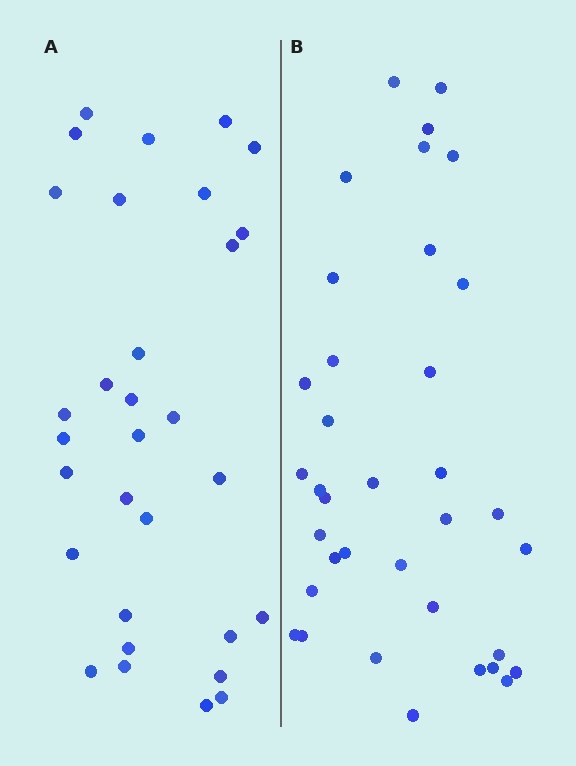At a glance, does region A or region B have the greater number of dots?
Region B (the right region) has more dots.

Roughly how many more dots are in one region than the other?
Region B has about 5 more dots than region A.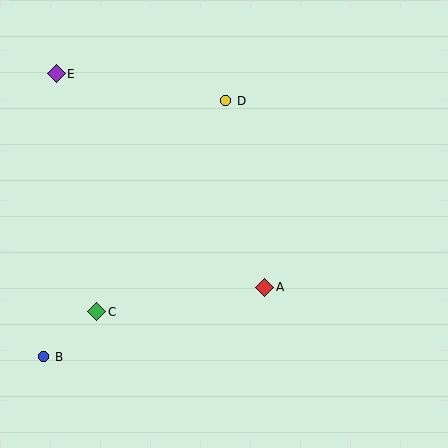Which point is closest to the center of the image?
Point A at (265, 287) is closest to the center.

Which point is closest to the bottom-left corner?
Point B is closest to the bottom-left corner.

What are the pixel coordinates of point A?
Point A is at (265, 287).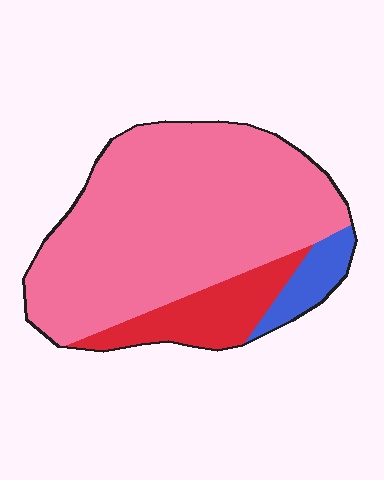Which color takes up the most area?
Pink, at roughly 75%.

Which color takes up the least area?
Blue, at roughly 10%.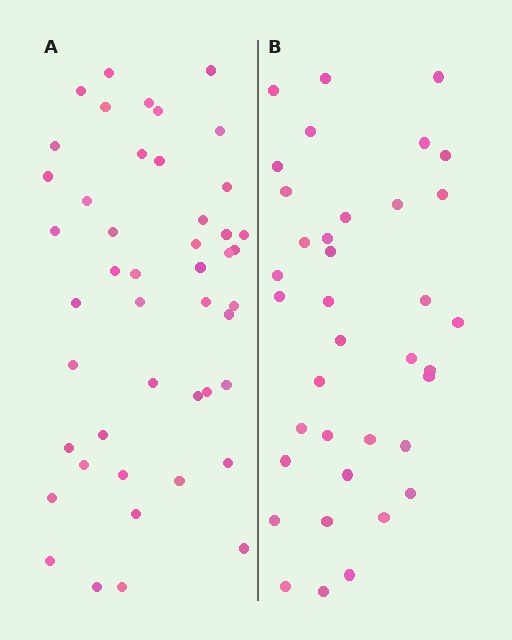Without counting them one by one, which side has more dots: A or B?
Region A (the left region) has more dots.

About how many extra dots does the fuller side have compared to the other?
Region A has roughly 8 or so more dots than region B.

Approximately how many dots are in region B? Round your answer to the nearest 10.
About 40 dots. (The exact count is 37, which rounds to 40.)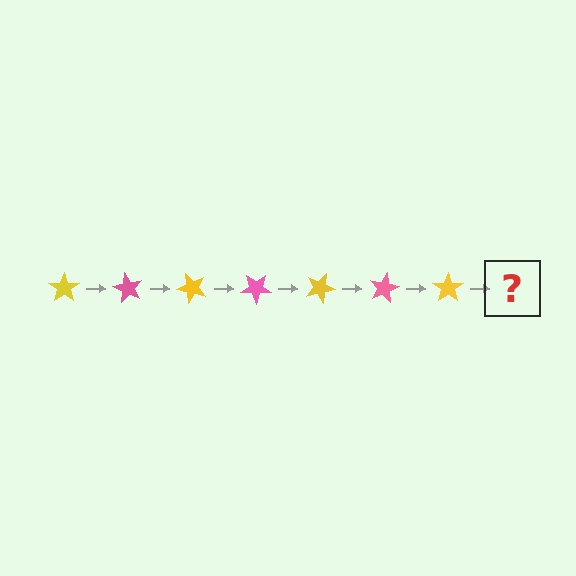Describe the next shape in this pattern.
It should be a pink star, rotated 420 degrees from the start.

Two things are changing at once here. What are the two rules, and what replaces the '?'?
The two rules are that it rotates 60 degrees each step and the color cycles through yellow and pink. The '?' should be a pink star, rotated 420 degrees from the start.